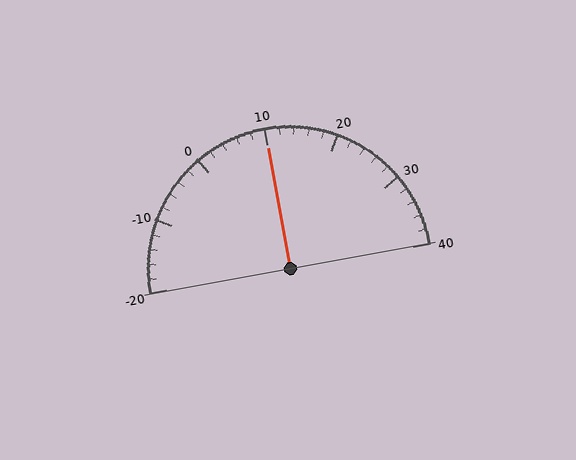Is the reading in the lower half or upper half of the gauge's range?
The reading is in the upper half of the range (-20 to 40).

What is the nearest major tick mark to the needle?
The nearest major tick mark is 10.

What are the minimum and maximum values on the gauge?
The gauge ranges from -20 to 40.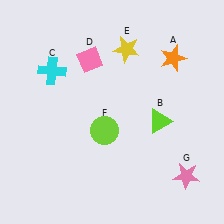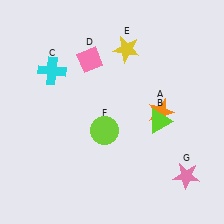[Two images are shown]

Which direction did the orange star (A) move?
The orange star (A) moved down.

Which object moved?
The orange star (A) moved down.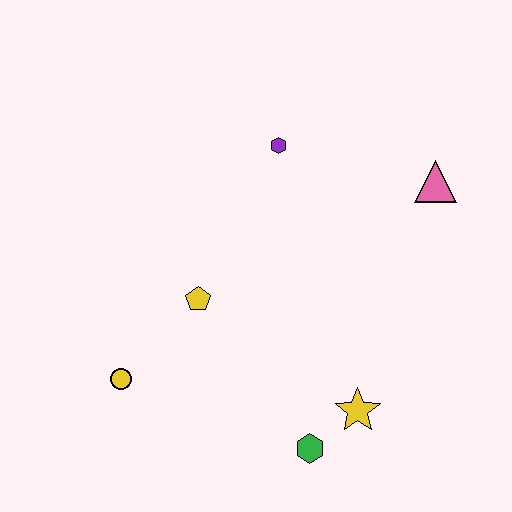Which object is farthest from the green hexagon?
The purple hexagon is farthest from the green hexagon.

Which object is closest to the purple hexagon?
The pink triangle is closest to the purple hexagon.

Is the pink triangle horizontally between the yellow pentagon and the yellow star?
No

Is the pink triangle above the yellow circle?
Yes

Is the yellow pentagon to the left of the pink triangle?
Yes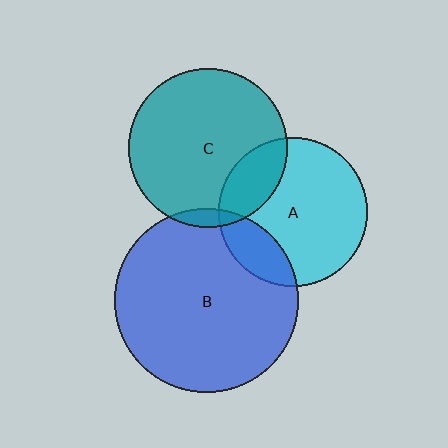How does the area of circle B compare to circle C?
Approximately 1.3 times.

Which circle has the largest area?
Circle B (blue).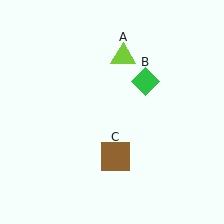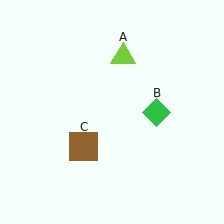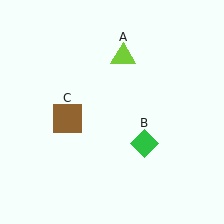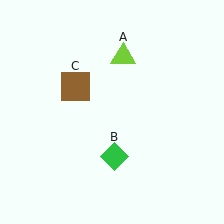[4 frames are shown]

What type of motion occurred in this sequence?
The green diamond (object B), brown square (object C) rotated clockwise around the center of the scene.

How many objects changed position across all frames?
2 objects changed position: green diamond (object B), brown square (object C).